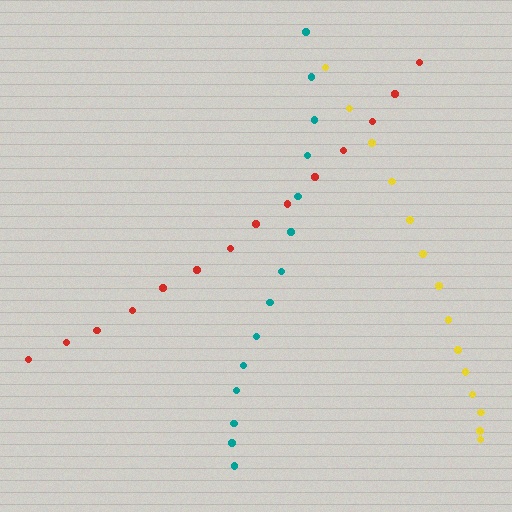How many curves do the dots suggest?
There are 3 distinct paths.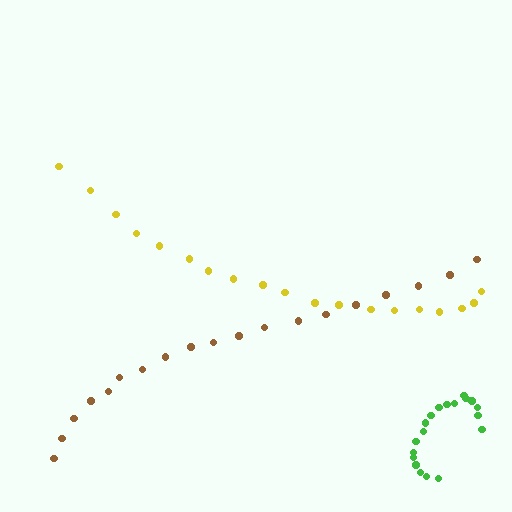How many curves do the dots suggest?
There are 3 distinct paths.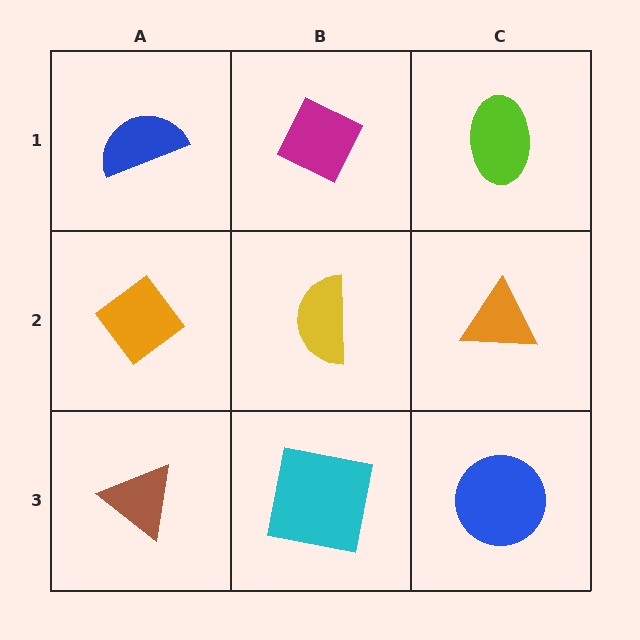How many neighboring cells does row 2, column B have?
4.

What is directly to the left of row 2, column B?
An orange diamond.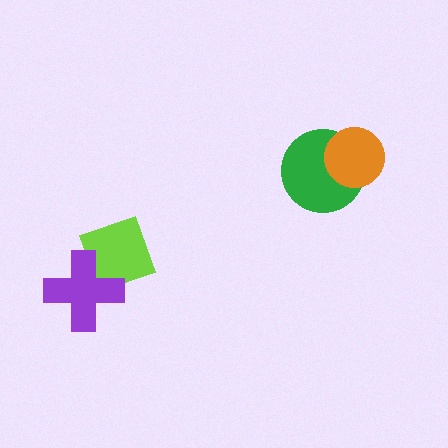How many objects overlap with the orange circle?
1 object overlaps with the orange circle.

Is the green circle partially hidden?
Yes, it is partially covered by another shape.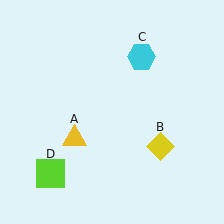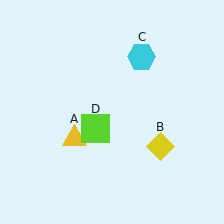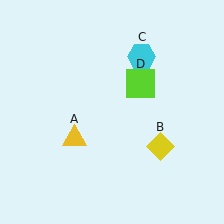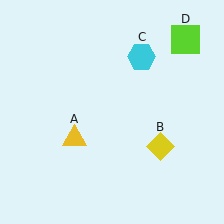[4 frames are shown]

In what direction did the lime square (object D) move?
The lime square (object D) moved up and to the right.